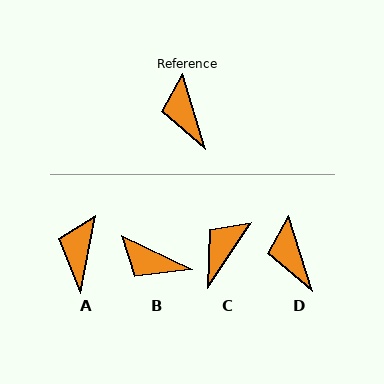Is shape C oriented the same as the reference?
No, it is off by about 51 degrees.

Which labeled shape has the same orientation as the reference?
D.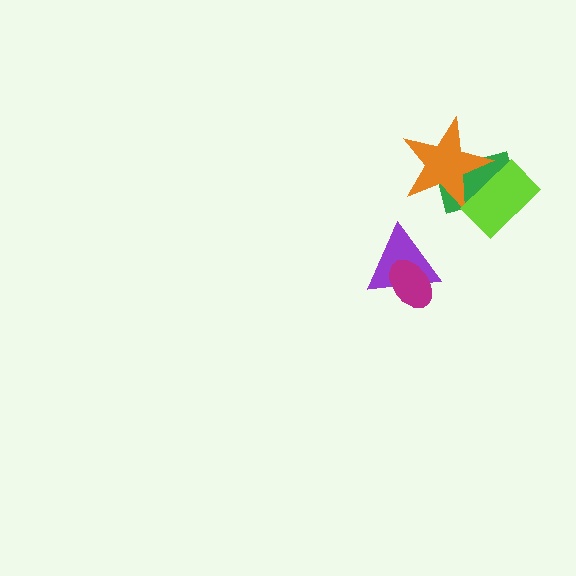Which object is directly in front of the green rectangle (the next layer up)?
The orange star is directly in front of the green rectangle.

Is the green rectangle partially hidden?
Yes, it is partially covered by another shape.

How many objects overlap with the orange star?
2 objects overlap with the orange star.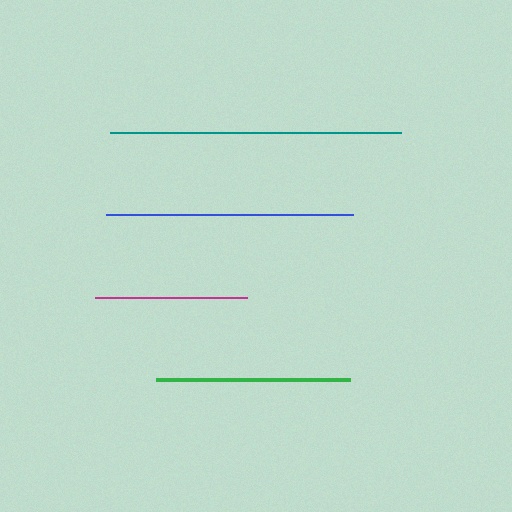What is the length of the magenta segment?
The magenta segment is approximately 152 pixels long.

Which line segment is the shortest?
The magenta line is the shortest at approximately 152 pixels.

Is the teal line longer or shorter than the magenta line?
The teal line is longer than the magenta line.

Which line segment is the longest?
The teal line is the longest at approximately 291 pixels.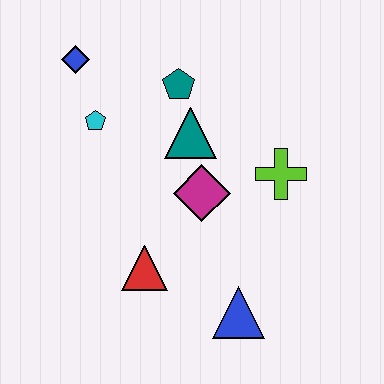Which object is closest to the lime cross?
The magenta diamond is closest to the lime cross.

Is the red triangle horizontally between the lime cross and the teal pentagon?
No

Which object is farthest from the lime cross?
The blue diamond is farthest from the lime cross.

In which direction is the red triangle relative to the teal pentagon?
The red triangle is below the teal pentagon.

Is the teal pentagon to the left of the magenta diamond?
Yes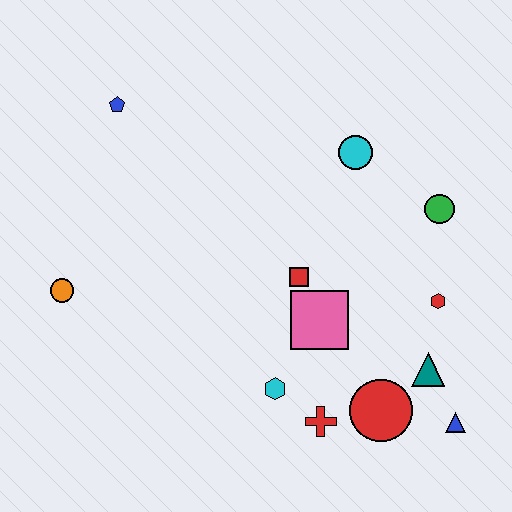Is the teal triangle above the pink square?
No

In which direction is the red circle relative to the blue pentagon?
The red circle is below the blue pentagon.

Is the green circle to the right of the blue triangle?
No